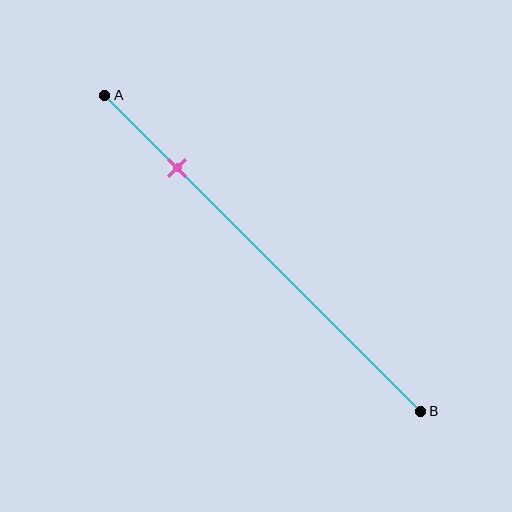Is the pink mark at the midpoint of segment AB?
No, the mark is at about 25% from A, not at the 50% midpoint.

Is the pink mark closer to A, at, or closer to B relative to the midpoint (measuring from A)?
The pink mark is closer to point A than the midpoint of segment AB.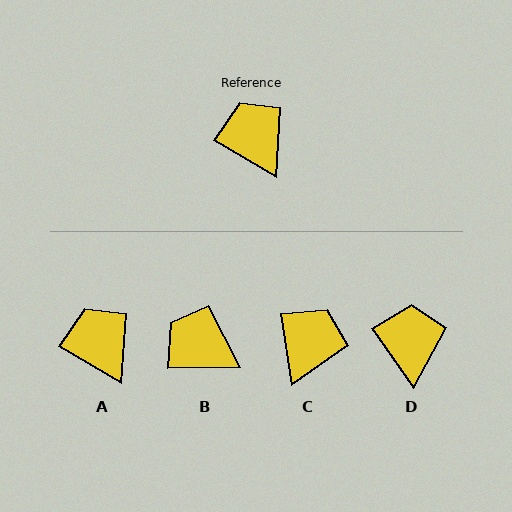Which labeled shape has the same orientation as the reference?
A.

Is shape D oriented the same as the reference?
No, it is off by about 24 degrees.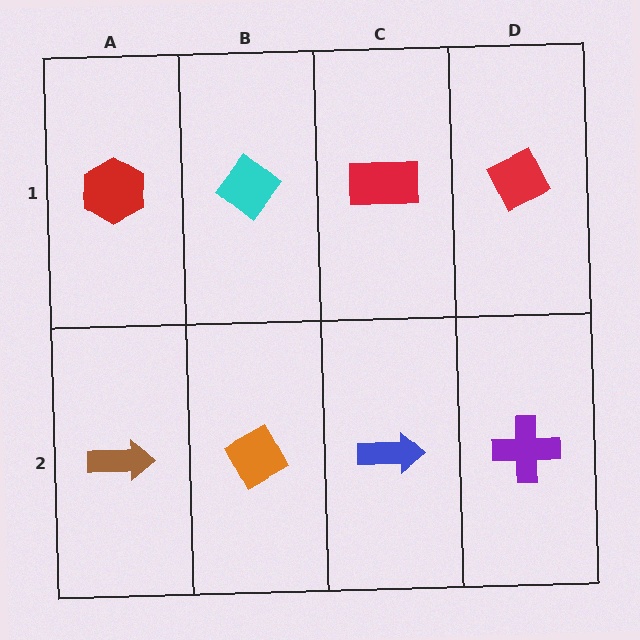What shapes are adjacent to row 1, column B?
An orange diamond (row 2, column B), a red hexagon (row 1, column A), a red rectangle (row 1, column C).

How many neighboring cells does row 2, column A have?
2.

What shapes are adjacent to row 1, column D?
A purple cross (row 2, column D), a red rectangle (row 1, column C).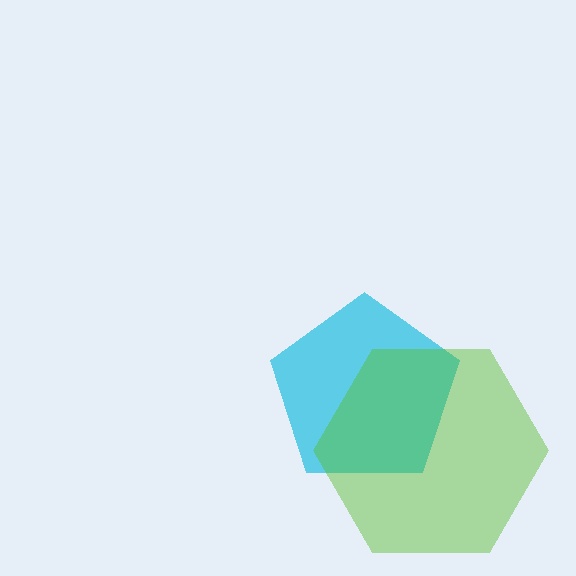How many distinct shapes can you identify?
There are 2 distinct shapes: a cyan pentagon, a lime hexagon.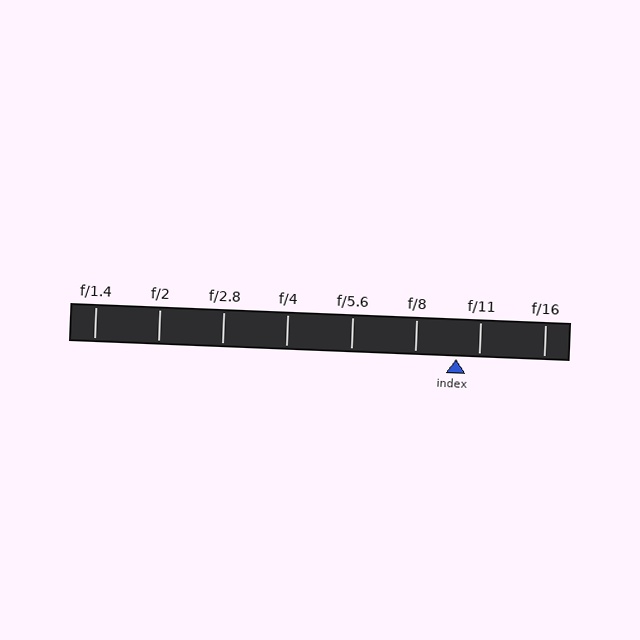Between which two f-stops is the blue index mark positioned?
The index mark is between f/8 and f/11.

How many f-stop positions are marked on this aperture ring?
There are 8 f-stop positions marked.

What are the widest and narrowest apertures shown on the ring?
The widest aperture shown is f/1.4 and the narrowest is f/16.